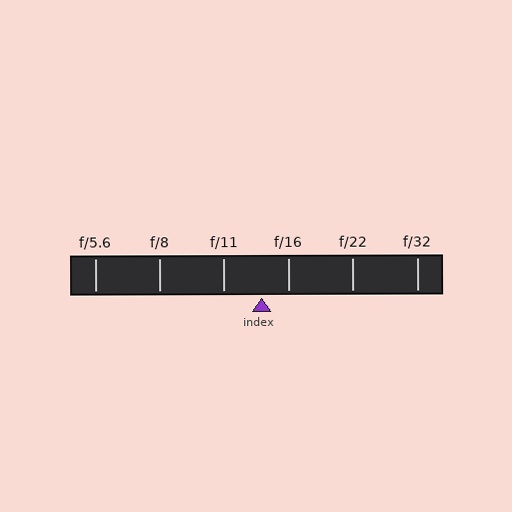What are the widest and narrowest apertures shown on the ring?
The widest aperture shown is f/5.6 and the narrowest is f/32.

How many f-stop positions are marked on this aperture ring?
There are 6 f-stop positions marked.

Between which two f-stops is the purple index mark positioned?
The index mark is between f/11 and f/16.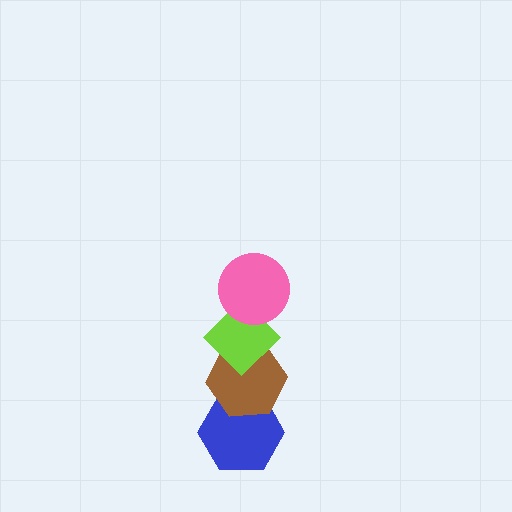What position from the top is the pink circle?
The pink circle is 1st from the top.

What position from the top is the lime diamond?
The lime diamond is 2nd from the top.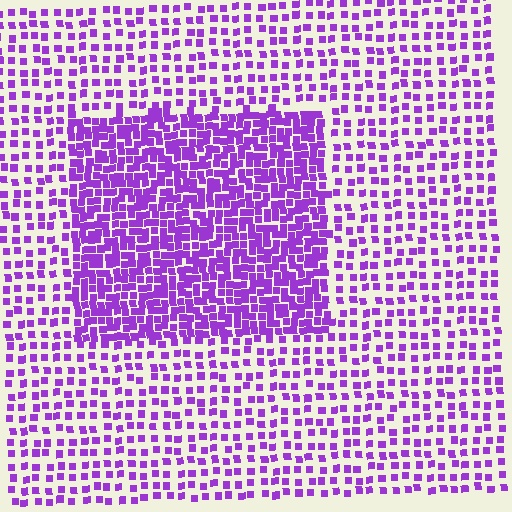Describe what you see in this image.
The image contains small purple elements arranged at two different densities. A rectangle-shaped region is visible where the elements are more densely packed than the surrounding area.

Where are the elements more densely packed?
The elements are more densely packed inside the rectangle boundary.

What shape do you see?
I see a rectangle.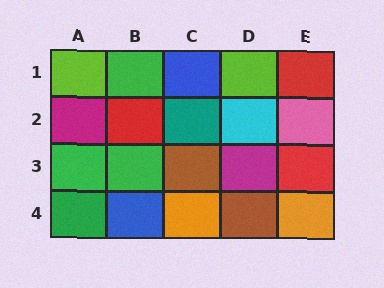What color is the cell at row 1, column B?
Green.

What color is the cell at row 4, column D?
Brown.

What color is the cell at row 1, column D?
Lime.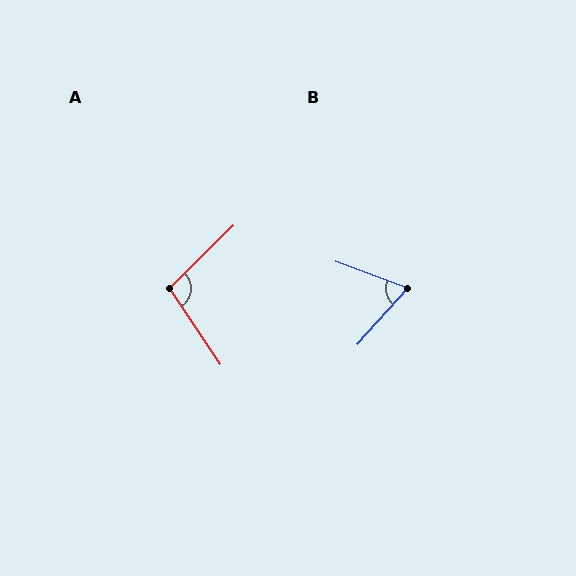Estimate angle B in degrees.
Approximately 69 degrees.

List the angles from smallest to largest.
B (69°), A (101°).